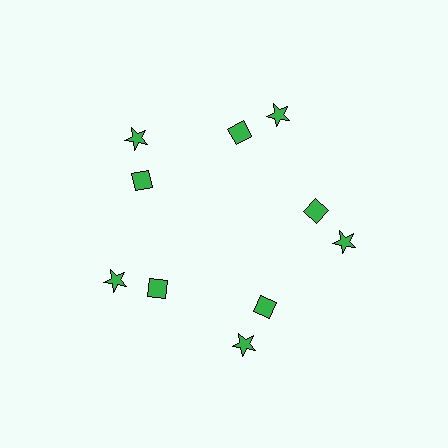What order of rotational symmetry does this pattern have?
This pattern has 5-fold rotational symmetry.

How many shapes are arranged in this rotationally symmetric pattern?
There are 10 shapes, arranged in 5 groups of 2.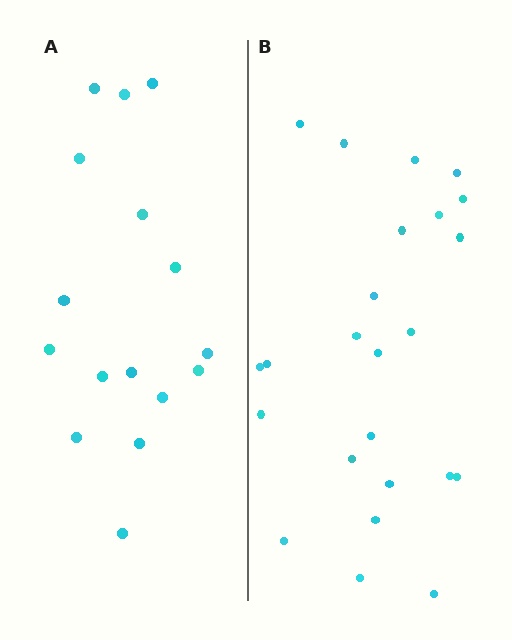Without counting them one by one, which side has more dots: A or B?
Region B (the right region) has more dots.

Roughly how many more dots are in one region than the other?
Region B has roughly 8 or so more dots than region A.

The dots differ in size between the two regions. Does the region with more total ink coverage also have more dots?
No. Region A has more total ink coverage because its dots are larger, but region B actually contains more individual dots. Total area can be misleading — the number of items is what matters here.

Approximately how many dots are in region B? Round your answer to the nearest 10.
About 20 dots. (The exact count is 24, which rounds to 20.)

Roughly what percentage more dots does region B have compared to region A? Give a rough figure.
About 50% more.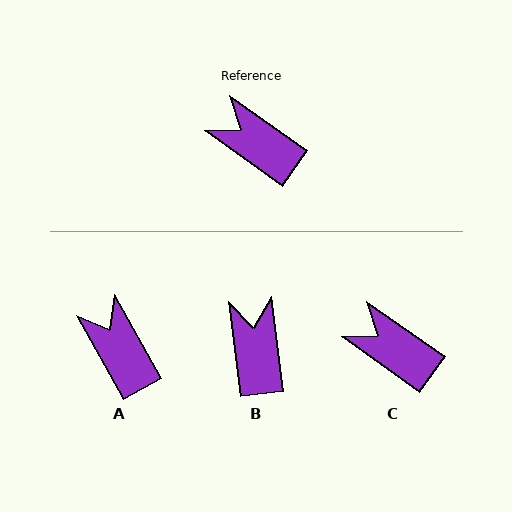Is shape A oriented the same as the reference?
No, it is off by about 25 degrees.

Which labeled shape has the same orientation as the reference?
C.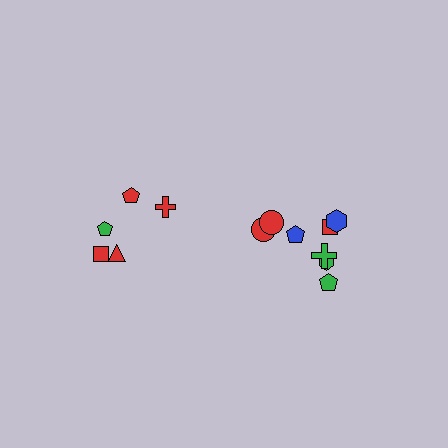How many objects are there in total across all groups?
There are 13 objects.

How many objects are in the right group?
There are 8 objects.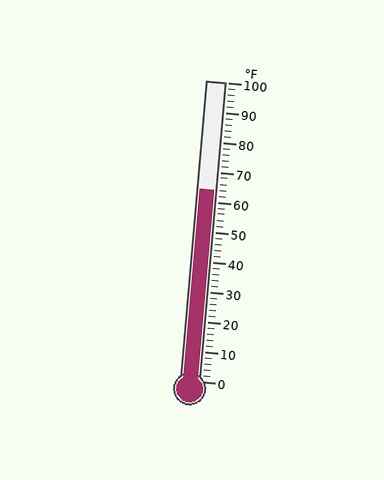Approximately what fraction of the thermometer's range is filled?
The thermometer is filled to approximately 65% of its range.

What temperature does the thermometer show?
The thermometer shows approximately 64°F.